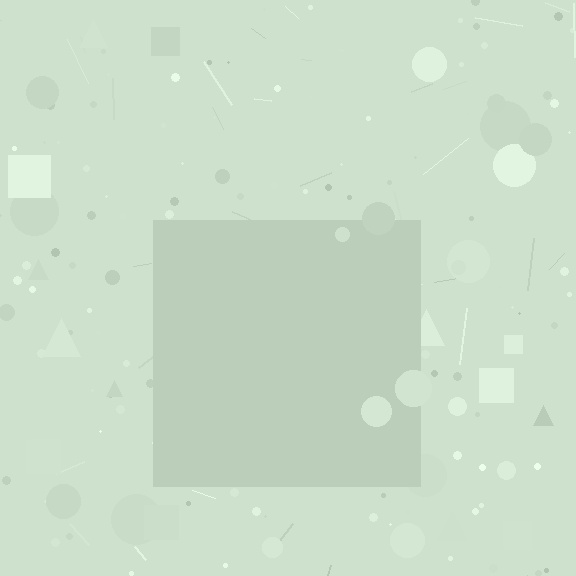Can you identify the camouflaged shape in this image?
The camouflaged shape is a square.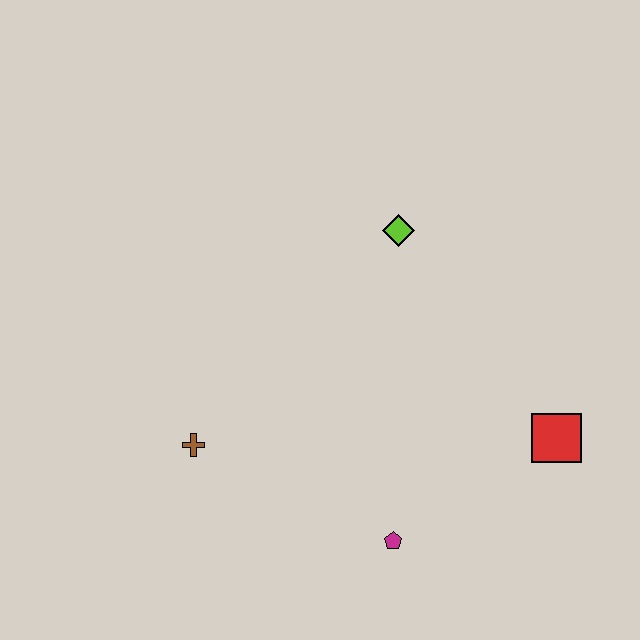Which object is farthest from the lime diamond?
The magenta pentagon is farthest from the lime diamond.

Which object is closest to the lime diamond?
The red square is closest to the lime diamond.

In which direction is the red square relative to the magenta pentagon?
The red square is to the right of the magenta pentagon.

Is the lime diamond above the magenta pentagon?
Yes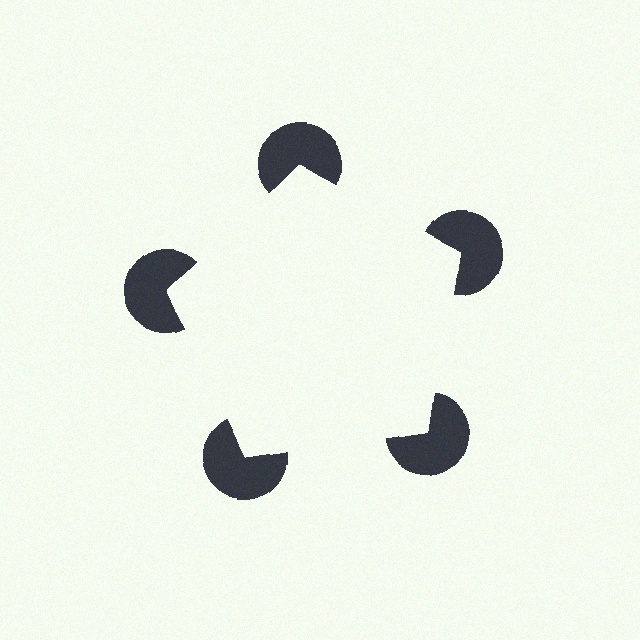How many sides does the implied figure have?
5 sides.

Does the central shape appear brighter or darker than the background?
It typically appears slightly brighter than the background, even though no actual brightness change is drawn.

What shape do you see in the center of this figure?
An illusory pentagon — its edges are inferred from the aligned wedge cuts in the pac-man discs, not physically drawn.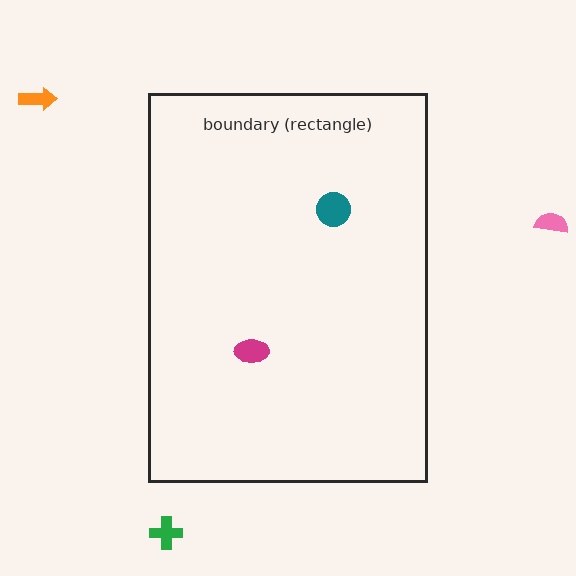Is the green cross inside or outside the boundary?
Outside.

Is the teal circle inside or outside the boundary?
Inside.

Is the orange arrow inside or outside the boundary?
Outside.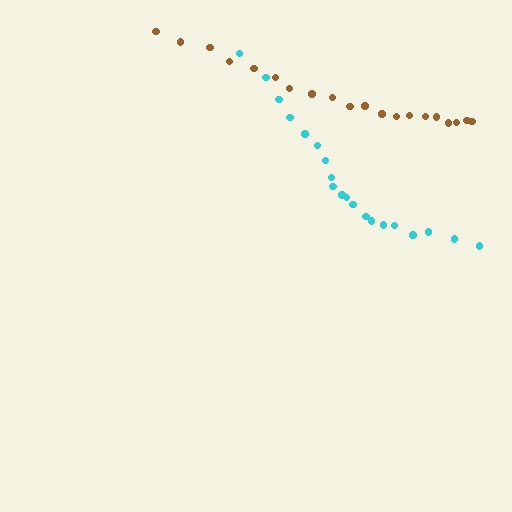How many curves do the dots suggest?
There are 2 distinct paths.